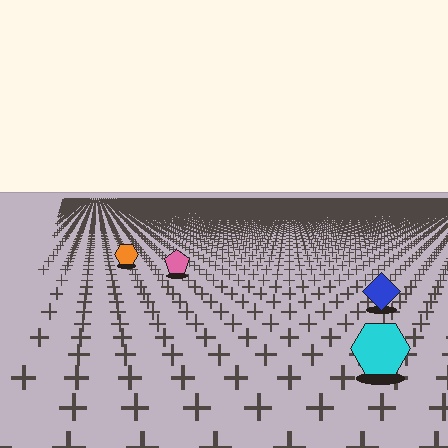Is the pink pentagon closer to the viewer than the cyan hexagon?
No. The cyan hexagon is closer — you can tell from the texture gradient: the ground texture is coarser near it.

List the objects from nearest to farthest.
From nearest to farthest: the cyan hexagon, the blue diamond, the pink pentagon, the orange hexagon.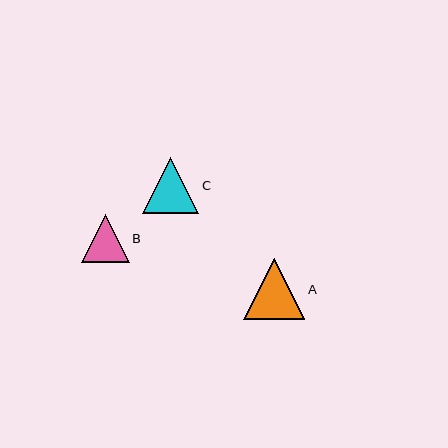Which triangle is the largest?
Triangle A is the largest with a size of approximately 61 pixels.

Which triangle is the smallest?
Triangle B is the smallest with a size of approximately 48 pixels.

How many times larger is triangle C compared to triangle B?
Triangle C is approximately 1.2 times the size of triangle B.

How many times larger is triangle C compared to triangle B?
Triangle C is approximately 1.2 times the size of triangle B.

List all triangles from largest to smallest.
From largest to smallest: A, C, B.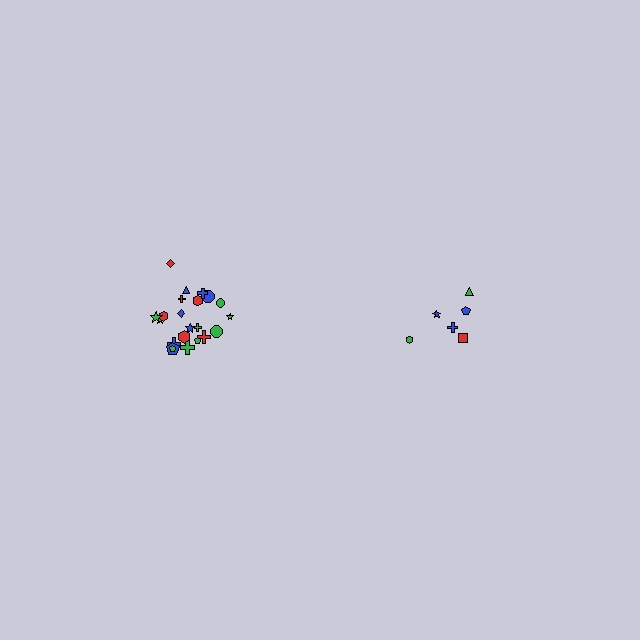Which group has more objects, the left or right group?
The left group.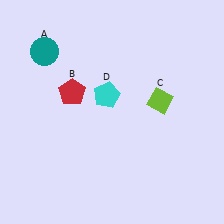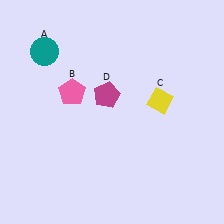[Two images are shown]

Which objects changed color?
B changed from red to pink. C changed from lime to yellow. D changed from cyan to magenta.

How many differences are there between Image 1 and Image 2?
There are 3 differences between the two images.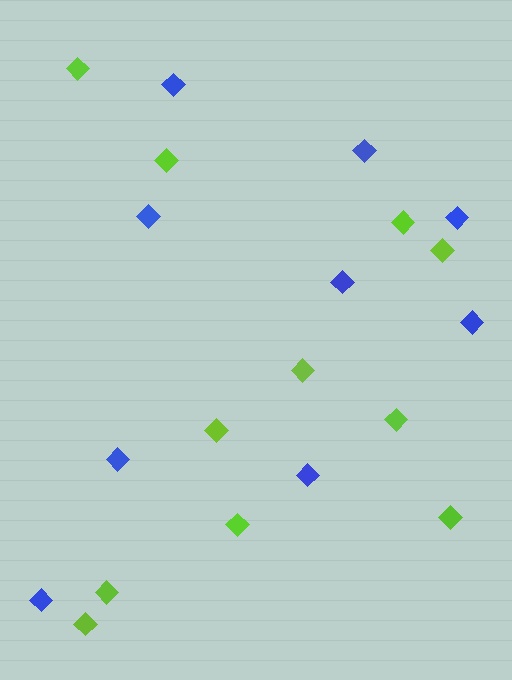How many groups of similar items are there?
There are 2 groups: one group of blue diamonds (9) and one group of lime diamonds (11).